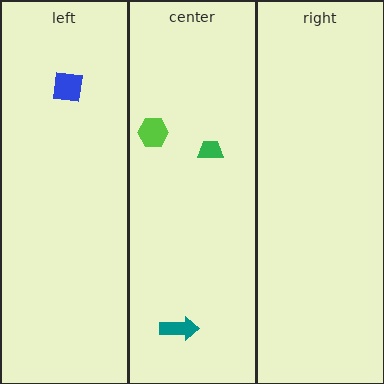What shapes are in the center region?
The teal arrow, the lime hexagon, the green trapezoid.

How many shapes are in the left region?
1.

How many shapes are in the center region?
3.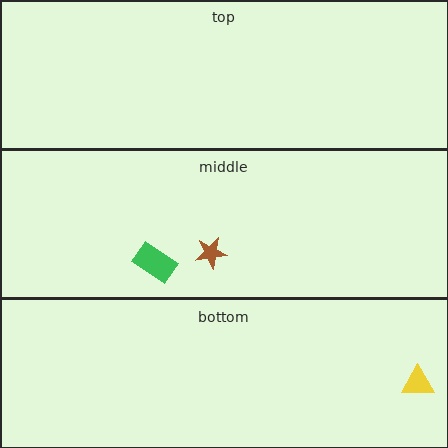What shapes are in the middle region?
The green rectangle, the brown star.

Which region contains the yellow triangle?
The bottom region.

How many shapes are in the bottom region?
1.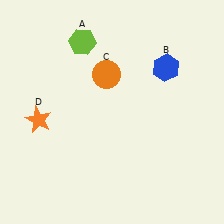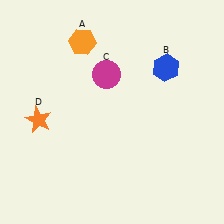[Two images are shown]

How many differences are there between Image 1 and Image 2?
There are 2 differences between the two images.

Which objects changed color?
A changed from lime to orange. C changed from orange to magenta.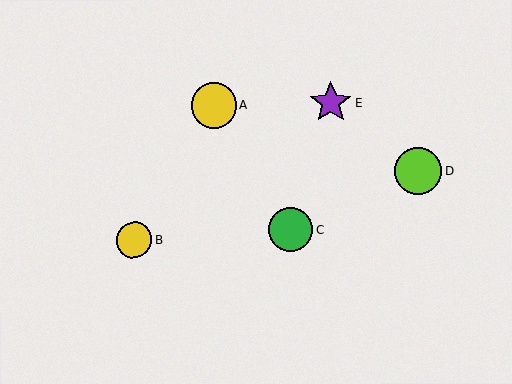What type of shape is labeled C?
Shape C is a green circle.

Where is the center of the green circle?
The center of the green circle is at (291, 229).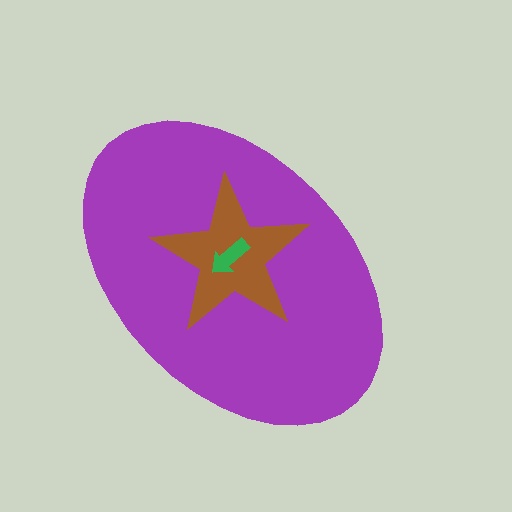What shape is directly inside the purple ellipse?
The brown star.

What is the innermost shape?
The green arrow.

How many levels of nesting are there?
3.